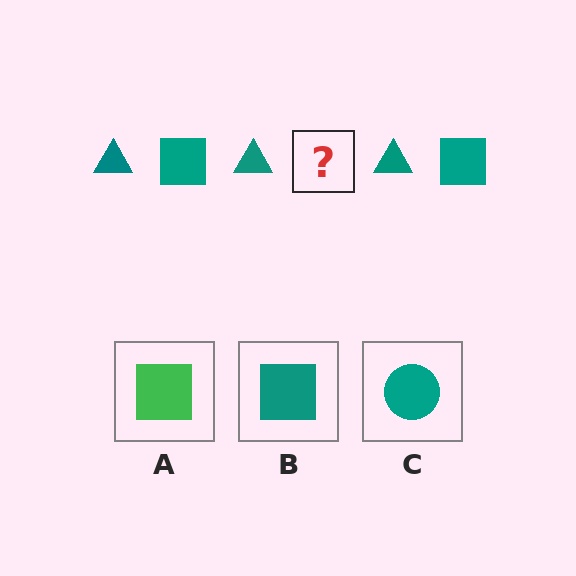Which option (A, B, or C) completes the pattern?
B.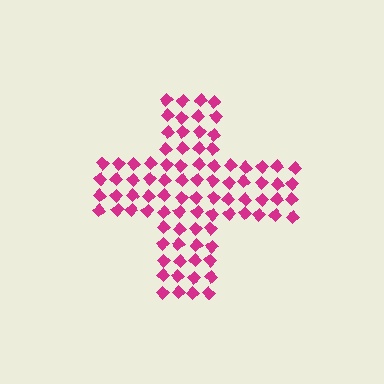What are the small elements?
The small elements are diamonds.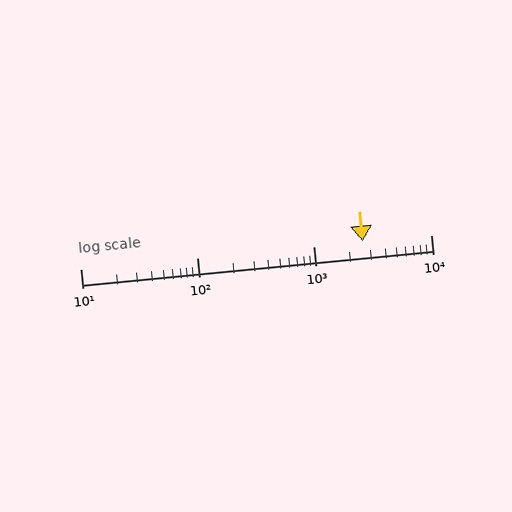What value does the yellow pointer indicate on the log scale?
The pointer indicates approximately 2600.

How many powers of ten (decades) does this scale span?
The scale spans 3 decades, from 10 to 10000.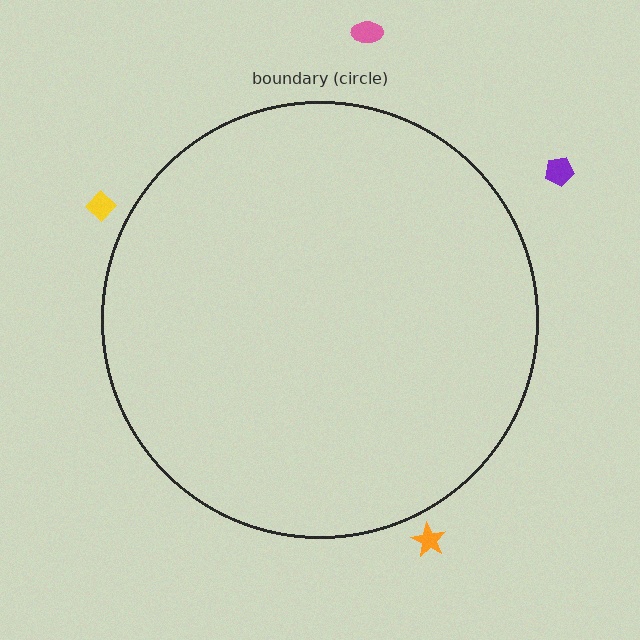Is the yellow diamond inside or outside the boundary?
Outside.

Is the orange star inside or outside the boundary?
Outside.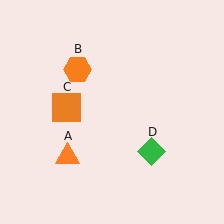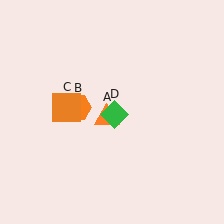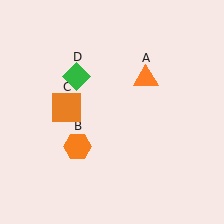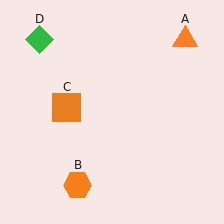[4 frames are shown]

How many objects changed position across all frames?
3 objects changed position: orange triangle (object A), orange hexagon (object B), green diamond (object D).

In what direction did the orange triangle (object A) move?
The orange triangle (object A) moved up and to the right.